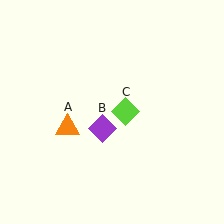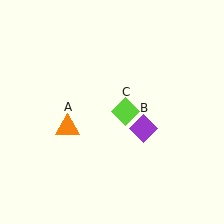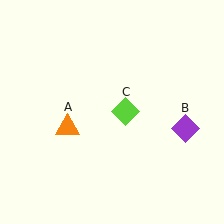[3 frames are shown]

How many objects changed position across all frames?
1 object changed position: purple diamond (object B).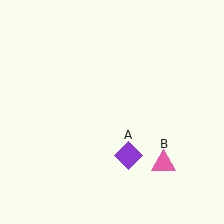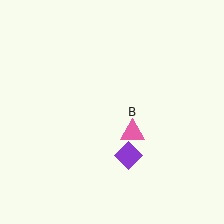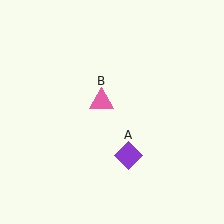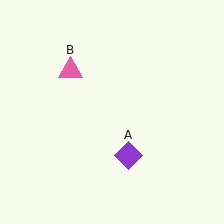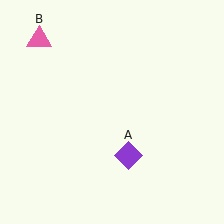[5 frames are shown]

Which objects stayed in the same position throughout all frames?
Purple diamond (object A) remained stationary.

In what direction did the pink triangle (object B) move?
The pink triangle (object B) moved up and to the left.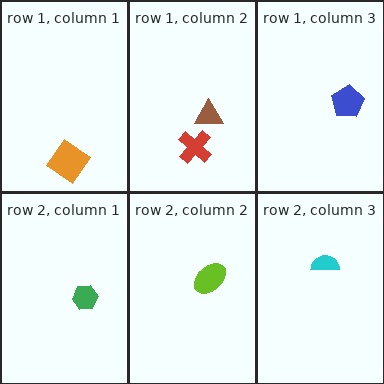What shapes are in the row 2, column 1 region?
The green hexagon.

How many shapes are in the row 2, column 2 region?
1.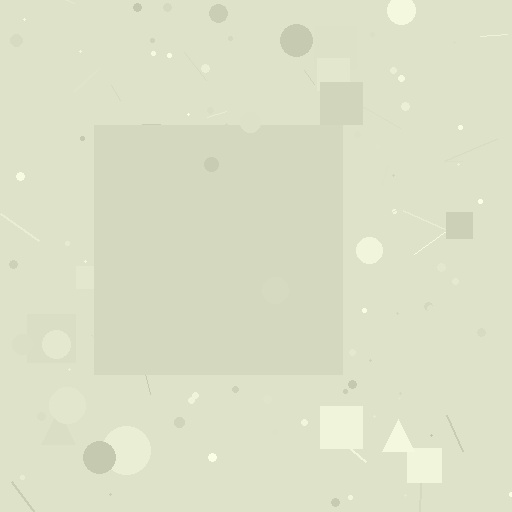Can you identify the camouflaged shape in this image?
The camouflaged shape is a square.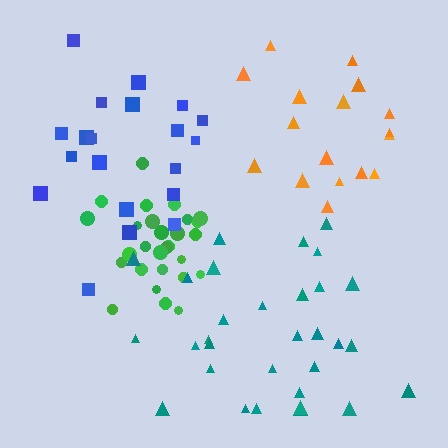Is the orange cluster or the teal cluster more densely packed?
Orange.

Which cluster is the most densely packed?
Green.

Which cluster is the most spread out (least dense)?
Blue.